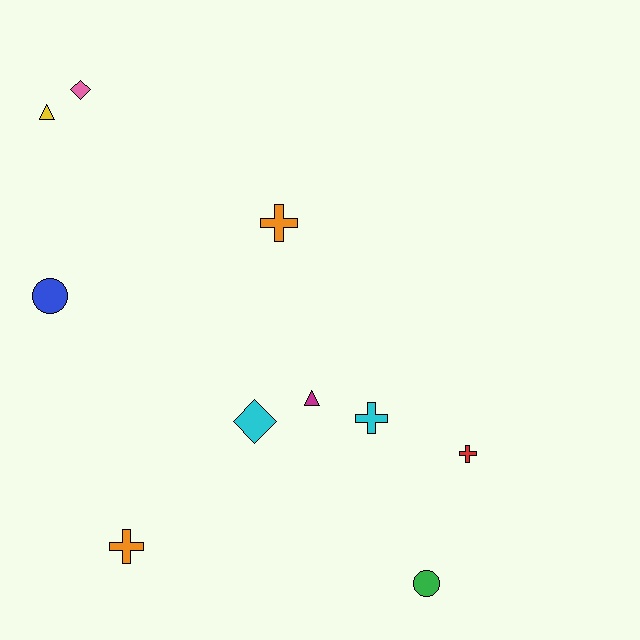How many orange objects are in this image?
There are 2 orange objects.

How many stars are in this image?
There are no stars.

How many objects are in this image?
There are 10 objects.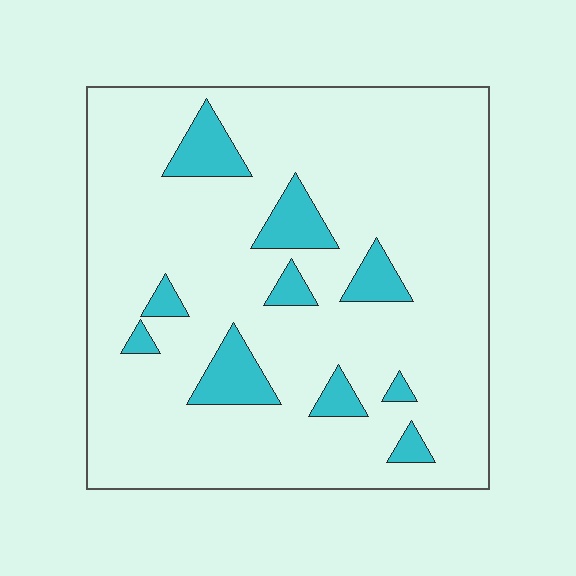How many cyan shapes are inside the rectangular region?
10.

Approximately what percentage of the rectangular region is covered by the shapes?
Approximately 10%.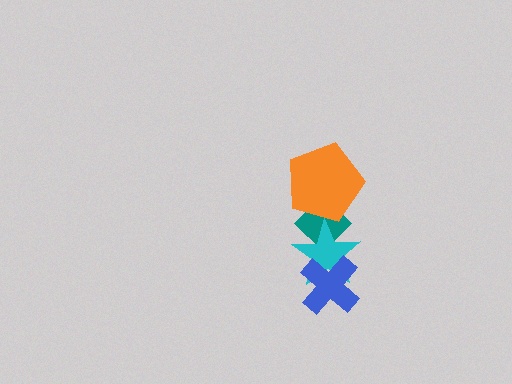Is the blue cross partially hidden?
No, no other shape covers it.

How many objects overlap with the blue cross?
1 object overlaps with the blue cross.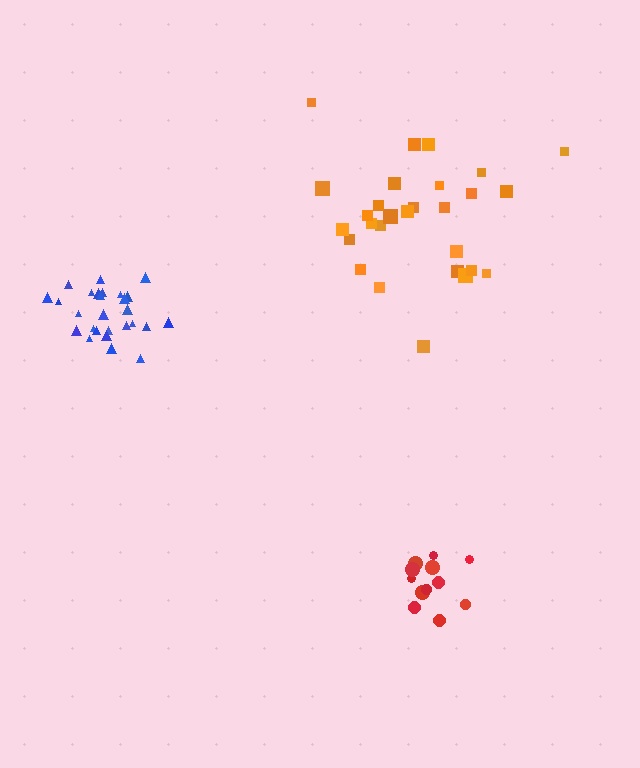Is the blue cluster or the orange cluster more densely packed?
Blue.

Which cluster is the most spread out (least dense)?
Orange.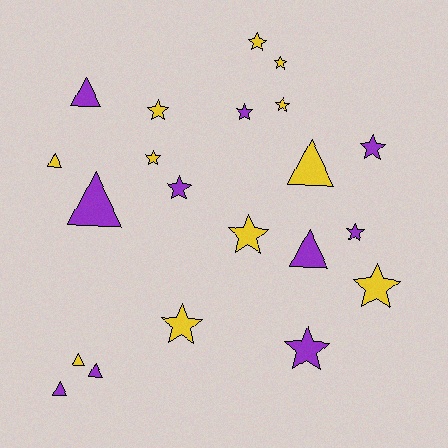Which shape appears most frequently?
Star, with 13 objects.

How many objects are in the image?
There are 21 objects.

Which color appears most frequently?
Yellow, with 11 objects.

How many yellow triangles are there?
There are 3 yellow triangles.